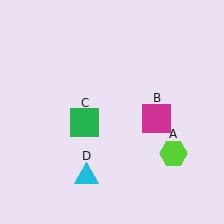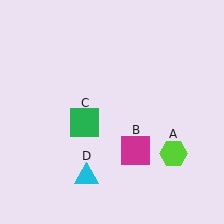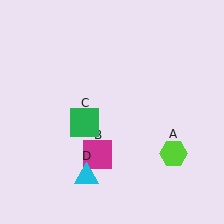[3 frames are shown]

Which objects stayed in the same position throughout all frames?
Lime hexagon (object A) and green square (object C) and cyan triangle (object D) remained stationary.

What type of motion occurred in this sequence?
The magenta square (object B) rotated clockwise around the center of the scene.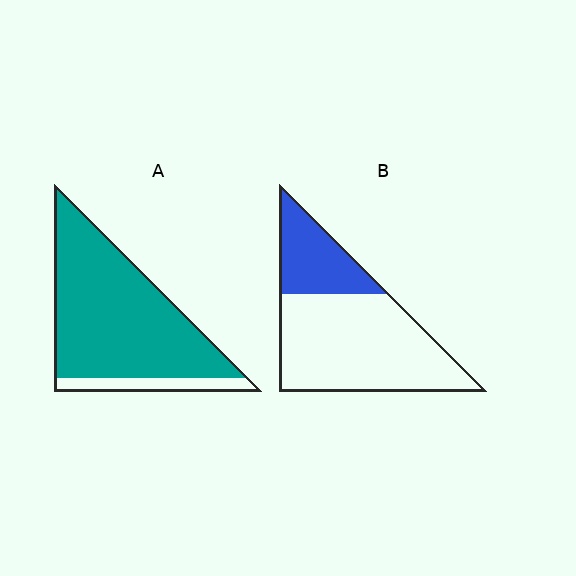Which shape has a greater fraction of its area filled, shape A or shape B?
Shape A.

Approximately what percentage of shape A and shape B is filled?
A is approximately 85% and B is approximately 30%.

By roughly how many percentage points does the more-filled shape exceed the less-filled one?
By roughly 60 percentage points (A over B).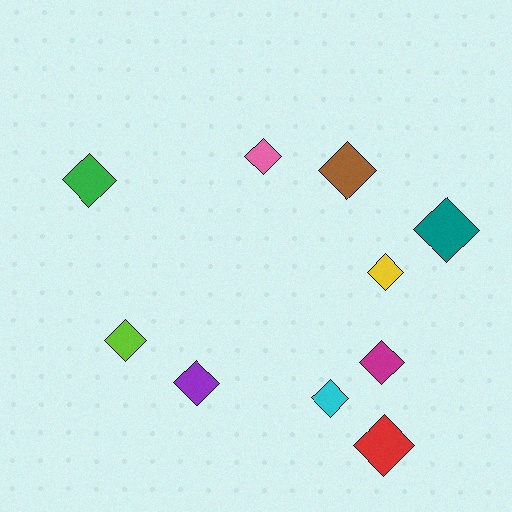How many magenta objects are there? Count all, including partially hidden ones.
There is 1 magenta object.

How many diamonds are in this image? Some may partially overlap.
There are 10 diamonds.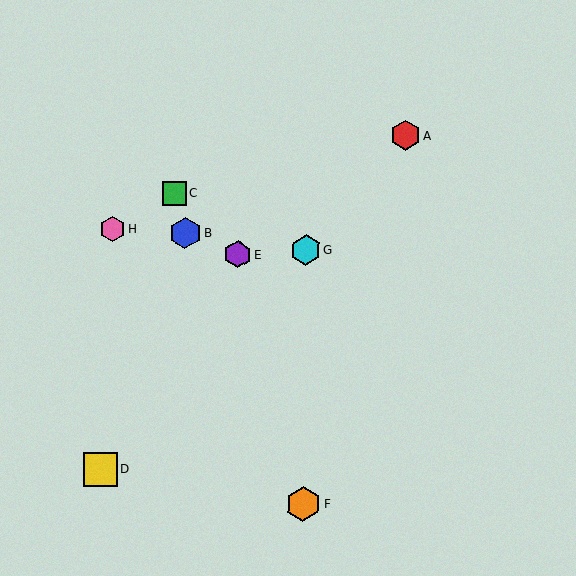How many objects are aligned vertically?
2 objects (F, G) are aligned vertically.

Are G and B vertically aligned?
No, G is at x≈306 and B is at x≈185.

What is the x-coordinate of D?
Object D is at x≈100.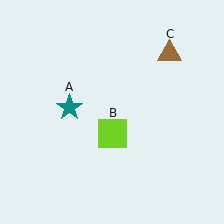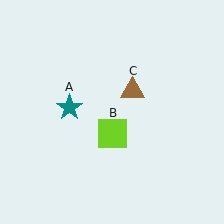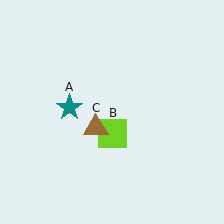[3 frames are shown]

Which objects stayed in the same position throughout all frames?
Teal star (object A) and lime square (object B) remained stationary.